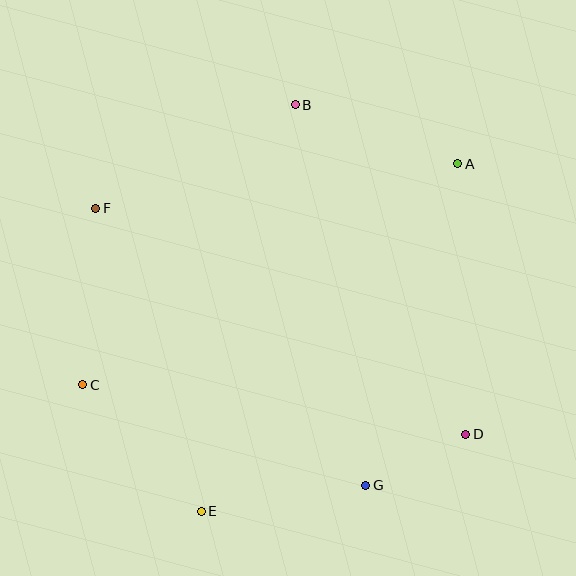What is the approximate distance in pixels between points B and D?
The distance between B and D is approximately 371 pixels.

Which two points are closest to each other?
Points D and G are closest to each other.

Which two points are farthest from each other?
Points A and C are farthest from each other.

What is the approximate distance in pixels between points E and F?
The distance between E and F is approximately 321 pixels.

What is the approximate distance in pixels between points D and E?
The distance between D and E is approximately 276 pixels.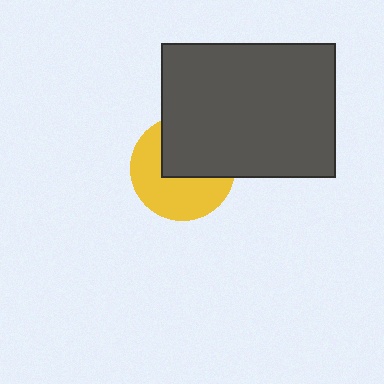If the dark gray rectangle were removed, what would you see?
You would see the complete yellow circle.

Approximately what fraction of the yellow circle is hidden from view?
Roughly 45% of the yellow circle is hidden behind the dark gray rectangle.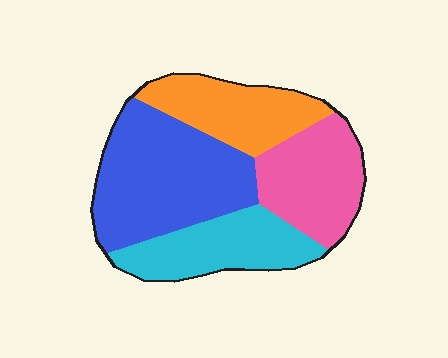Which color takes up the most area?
Blue, at roughly 35%.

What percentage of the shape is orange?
Orange takes up less than a quarter of the shape.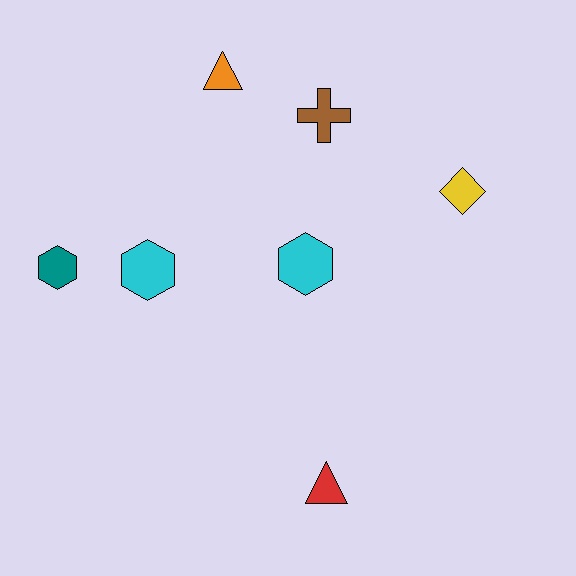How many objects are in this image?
There are 7 objects.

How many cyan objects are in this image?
There are 2 cyan objects.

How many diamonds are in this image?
There is 1 diamond.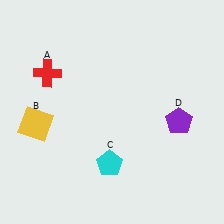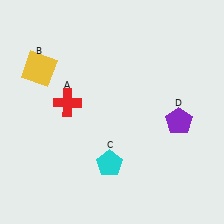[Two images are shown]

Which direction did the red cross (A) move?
The red cross (A) moved down.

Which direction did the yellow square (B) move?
The yellow square (B) moved up.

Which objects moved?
The objects that moved are: the red cross (A), the yellow square (B).